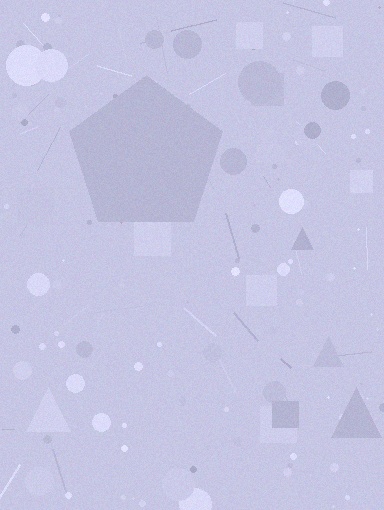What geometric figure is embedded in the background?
A pentagon is embedded in the background.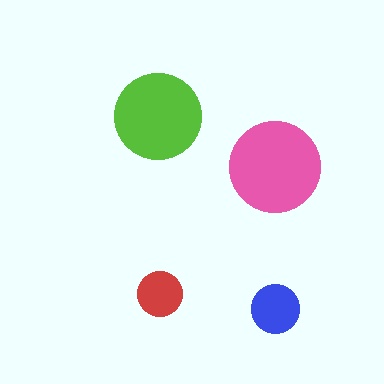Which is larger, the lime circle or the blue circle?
The lime one.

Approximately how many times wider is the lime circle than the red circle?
About 2 times wider.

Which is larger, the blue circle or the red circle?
The blue one.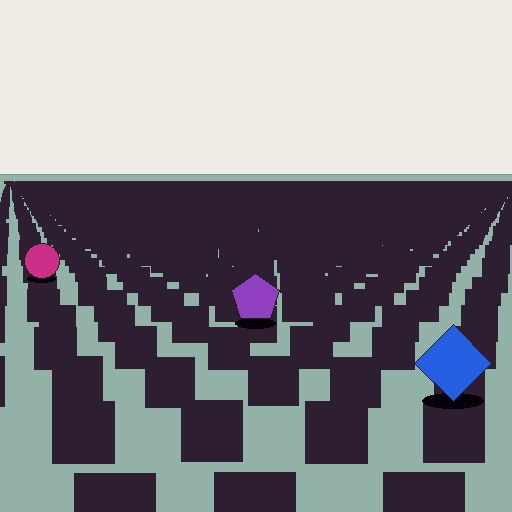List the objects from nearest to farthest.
From nearest to farthest: the blue diamond, the purple pentagon, the magenta circle.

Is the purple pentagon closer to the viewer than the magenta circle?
Yes. The purple pentagon is closer — you can tell from the texture gradient: the ground texture is coarser near it.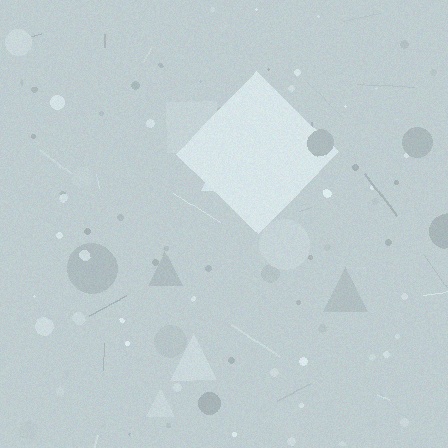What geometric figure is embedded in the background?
A diamond is embedded in the background.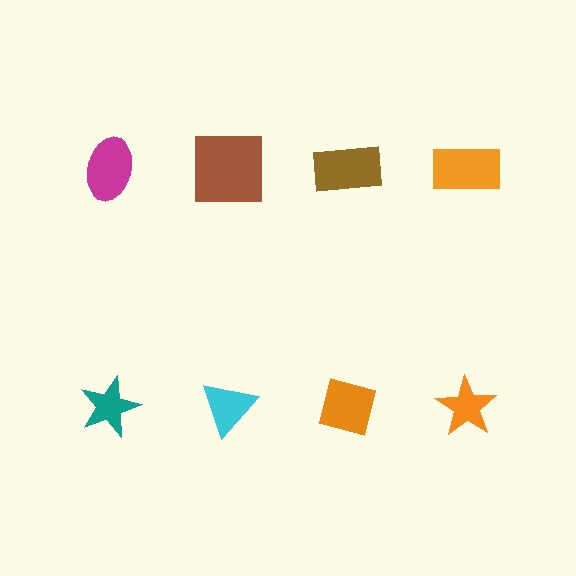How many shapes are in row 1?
4 shapes.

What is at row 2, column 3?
An orange square.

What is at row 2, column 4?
An orange star.